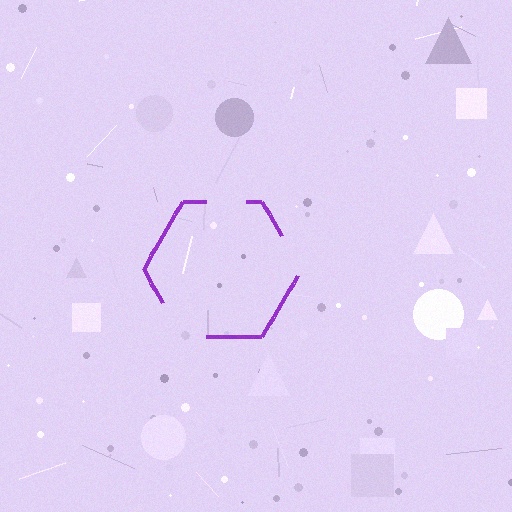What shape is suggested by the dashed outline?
The dashed outline suggests a hexagon.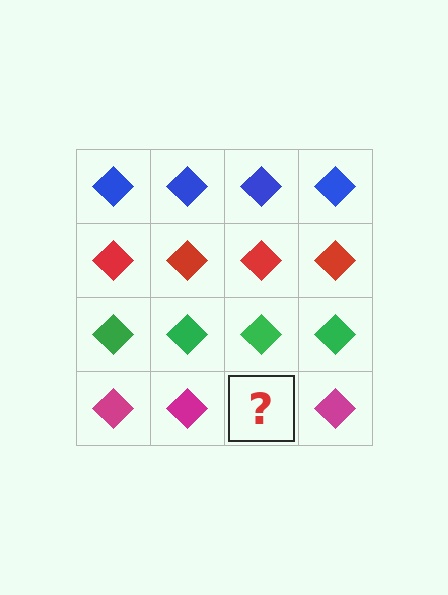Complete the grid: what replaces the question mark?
The question mark should be replaced with a magenta diamond.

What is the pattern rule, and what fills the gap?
The rule is that each row has a consistent color. The gap should be filled with a magenta diamond.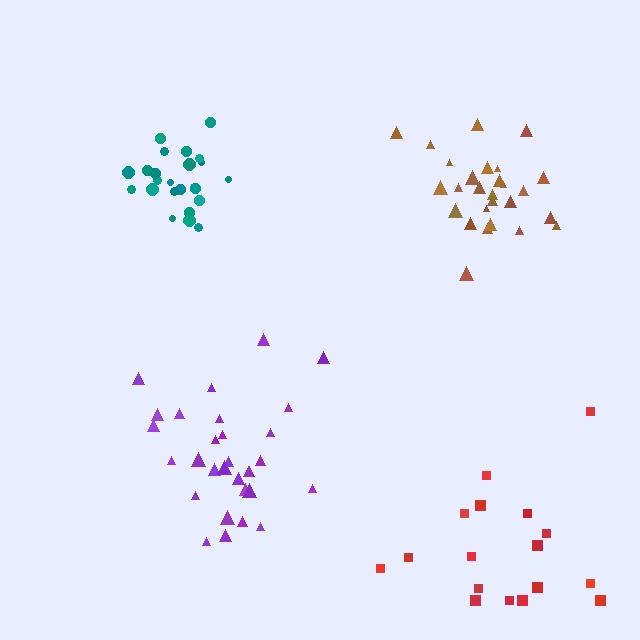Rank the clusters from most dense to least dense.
teal, brown, purple, red.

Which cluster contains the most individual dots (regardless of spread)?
Purple (30).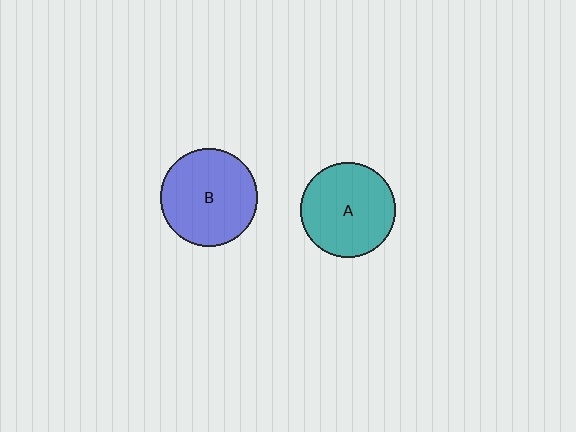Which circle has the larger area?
Circle B (blue).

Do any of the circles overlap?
No, none of the circles overlap.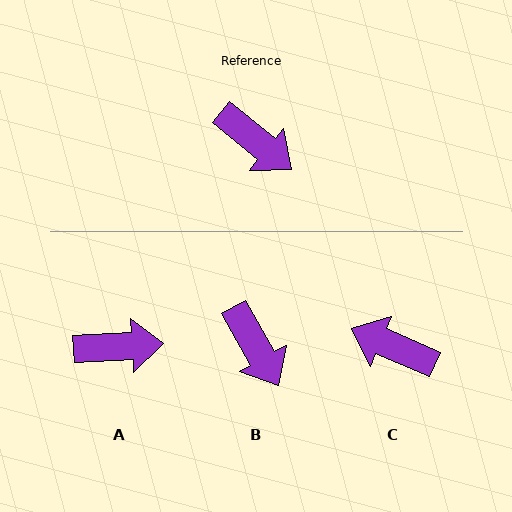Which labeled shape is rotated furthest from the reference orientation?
C, about 164 degrees away.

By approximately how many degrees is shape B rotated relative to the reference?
Approximately 21 degrees clockwise.